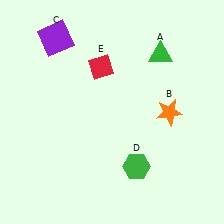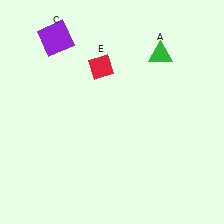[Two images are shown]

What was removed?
The green hexagon (D), the orange star (B) were removed in Image 2.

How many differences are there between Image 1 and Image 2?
There are 2 differences between the two images.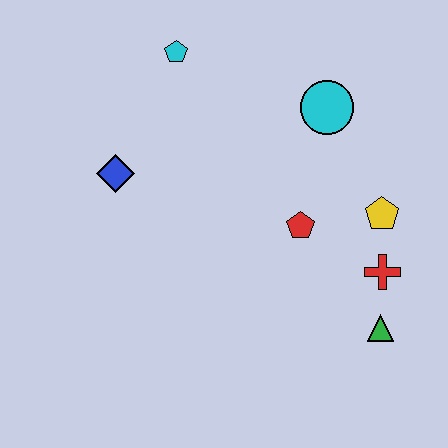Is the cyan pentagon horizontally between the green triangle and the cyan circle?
No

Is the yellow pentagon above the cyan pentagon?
No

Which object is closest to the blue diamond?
The cyan pentagon is closest to the blue diamond.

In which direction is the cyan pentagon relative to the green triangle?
The cyan pentagon is above the green triangle.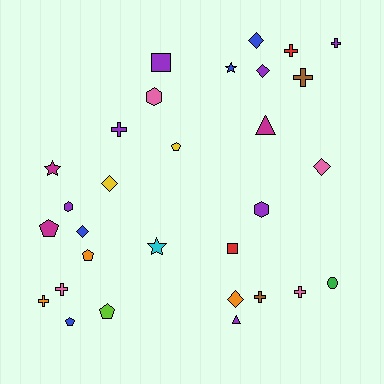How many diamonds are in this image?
There are 6 diamonds.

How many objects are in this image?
There are 30 objects.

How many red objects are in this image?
There are 2 red objects.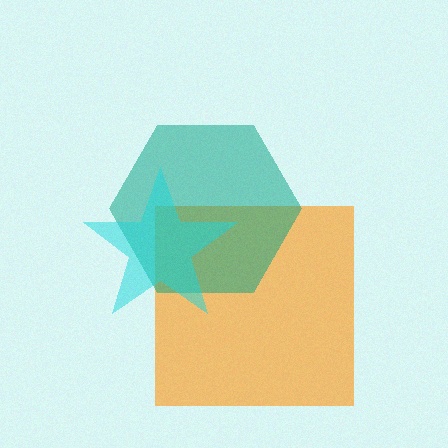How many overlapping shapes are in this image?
There are 3 overlapping shapes in the image.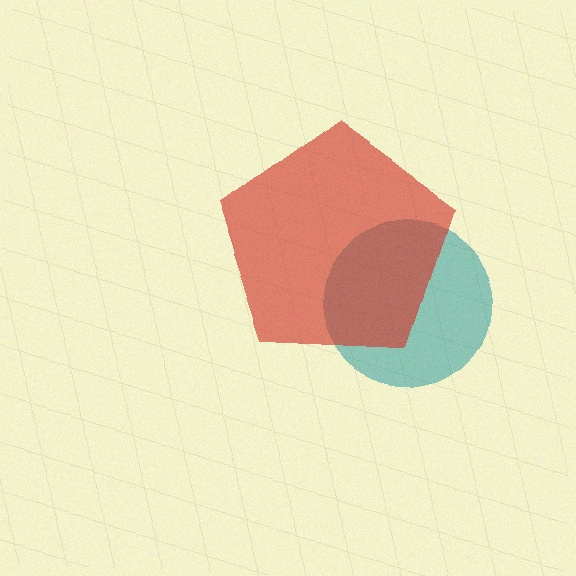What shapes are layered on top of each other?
The layered shapes are: a teal circle, a red pentagon.